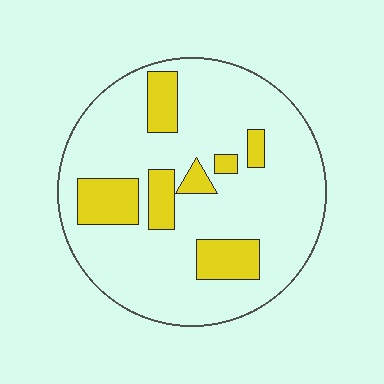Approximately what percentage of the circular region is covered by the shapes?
Approximately 20%.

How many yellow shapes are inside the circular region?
7.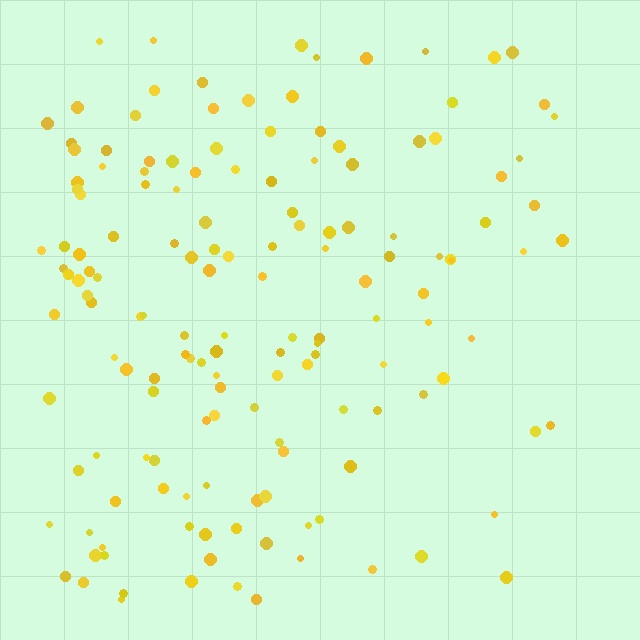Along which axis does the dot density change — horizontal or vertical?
Horizontal.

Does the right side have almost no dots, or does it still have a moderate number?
Still a moderate number, just noticeably fewer than the left.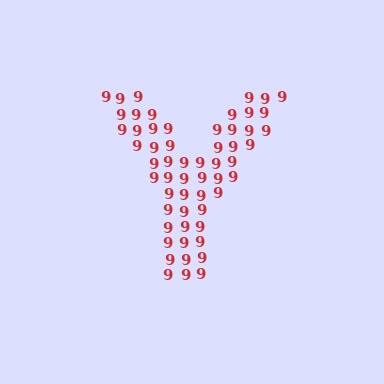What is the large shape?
The large shape is the letter Y.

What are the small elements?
The small elements are digit 9's.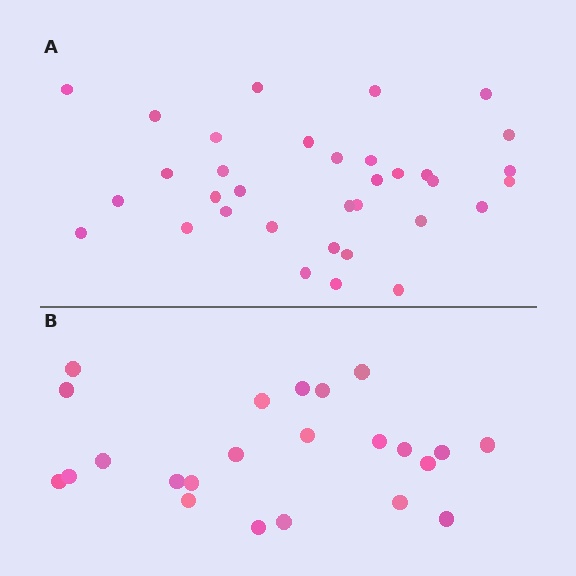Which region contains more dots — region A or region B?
Region A (the top region) has more dots.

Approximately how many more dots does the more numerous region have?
Region A has roughly 12 or so more dots than region B.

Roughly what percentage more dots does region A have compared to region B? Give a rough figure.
About 50% more.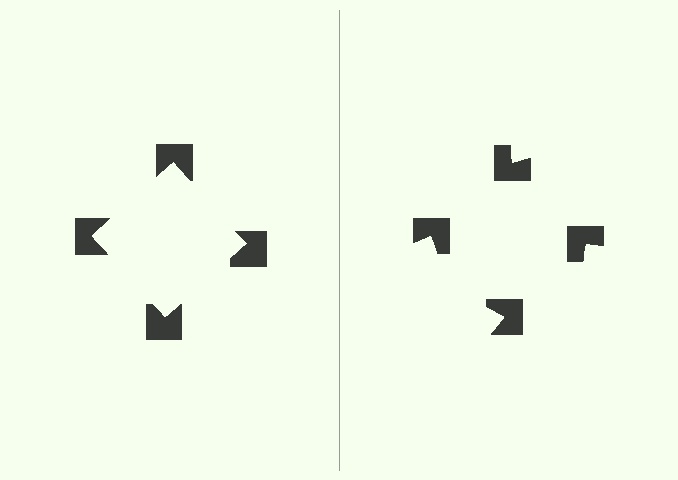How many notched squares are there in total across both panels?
8 — 4 on each side.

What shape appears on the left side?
An illusory square.